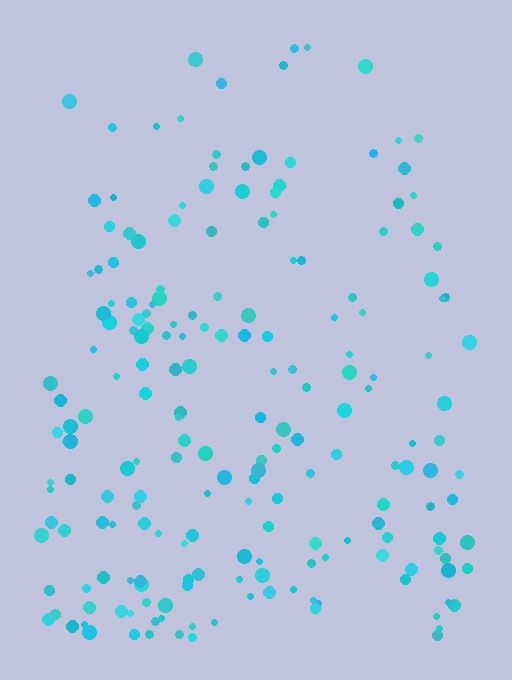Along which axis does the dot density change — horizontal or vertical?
Vertical.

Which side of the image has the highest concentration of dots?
The bottom.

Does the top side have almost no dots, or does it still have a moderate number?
Still a moderate number, just noticeably fewer than the bottom.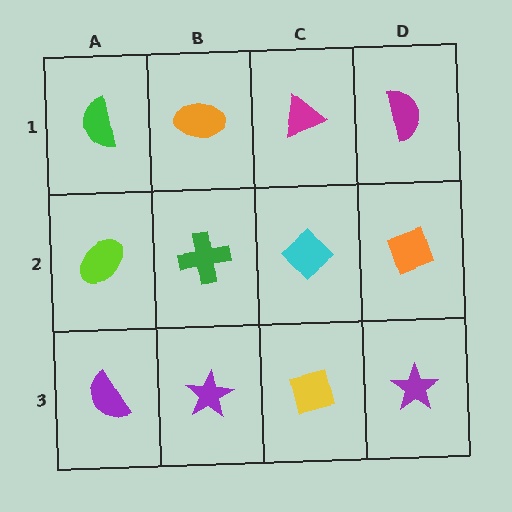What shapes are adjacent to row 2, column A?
A green semicircle (row 1, column A), a purple semicircle (row 3, column A), a green cross (row 2, column B).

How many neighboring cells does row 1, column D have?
2.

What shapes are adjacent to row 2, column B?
An orange ellipse (row 1, column B), a purple star (row 3, column B), a lime ellipse (row 2, column A), a cyan diamond (row 2, column C).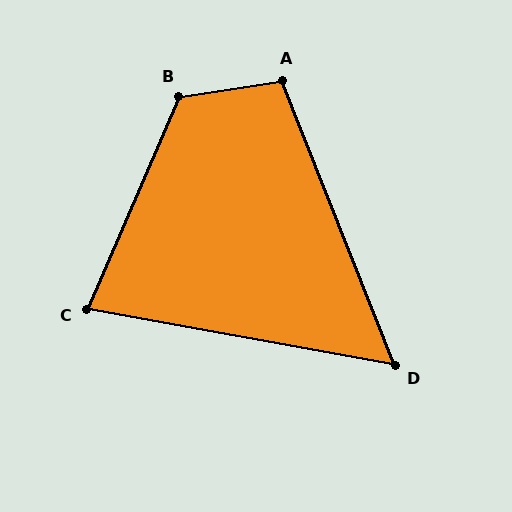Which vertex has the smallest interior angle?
D, at approximately 58 degrees.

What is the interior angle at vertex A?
Approximately 103 degrees (obtuse).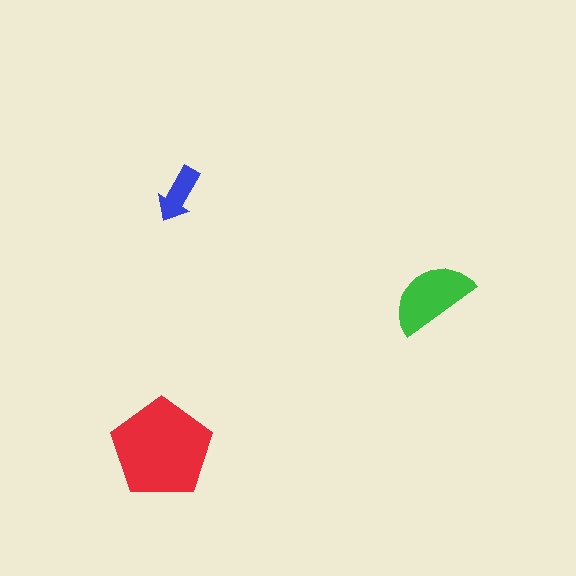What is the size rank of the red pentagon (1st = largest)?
1st.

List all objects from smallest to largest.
The blue arrow, the green semicircle, the red pentagon.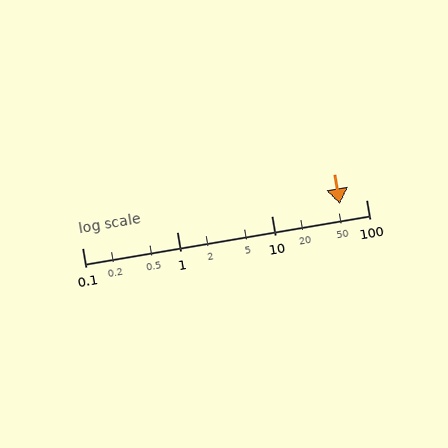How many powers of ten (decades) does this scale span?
The scale spans 3 decades, from 0.1 to 100.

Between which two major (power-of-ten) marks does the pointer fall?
The pointer is between 10 and 100.